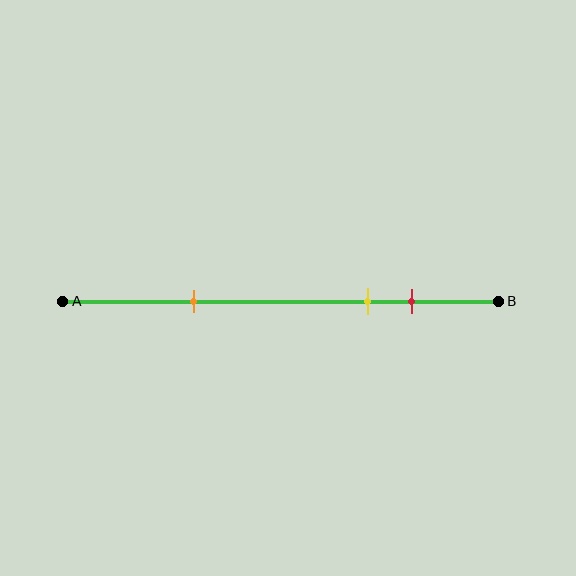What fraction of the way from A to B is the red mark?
The red mark is approximately 80% (0.8) of the way from A to B.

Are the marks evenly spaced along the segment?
No, the marks are not evenly spaced.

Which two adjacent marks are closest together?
The yellow and red marks are the closest adjacent pair.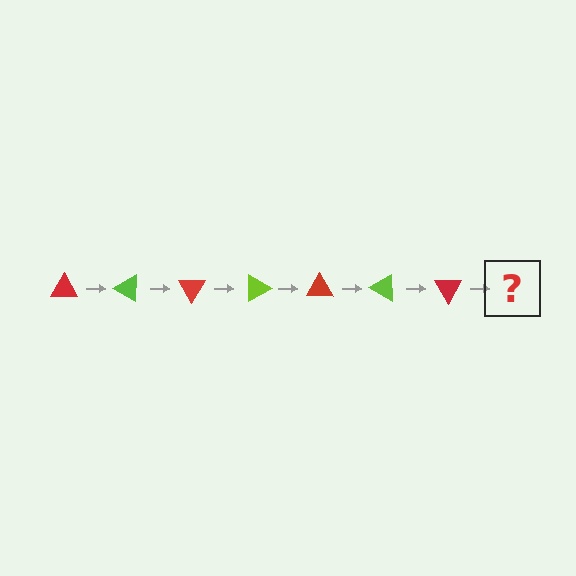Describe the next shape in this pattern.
It should be a lime triangle, rotated 210 degrees from the start.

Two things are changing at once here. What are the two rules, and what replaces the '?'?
The two rules are that it rotates 30 degrees each step and the color cycles through red and lime. The '?' should be a lime triangle, rotated 210 degrees from the start.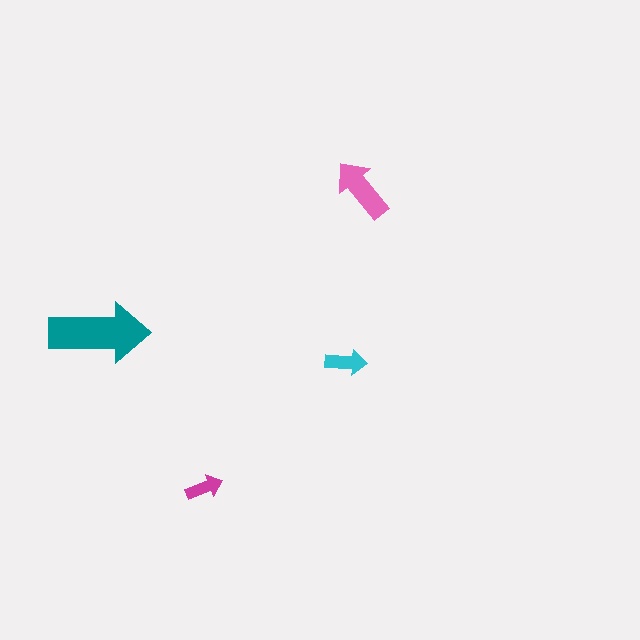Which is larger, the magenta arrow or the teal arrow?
The teal one.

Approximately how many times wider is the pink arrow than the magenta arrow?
About 1.5 times wider.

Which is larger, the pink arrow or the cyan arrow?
The pink one.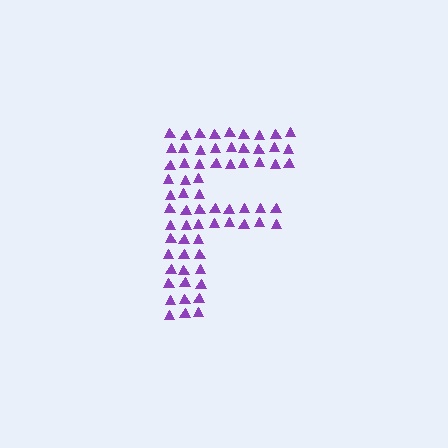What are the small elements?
The small elements are triangles.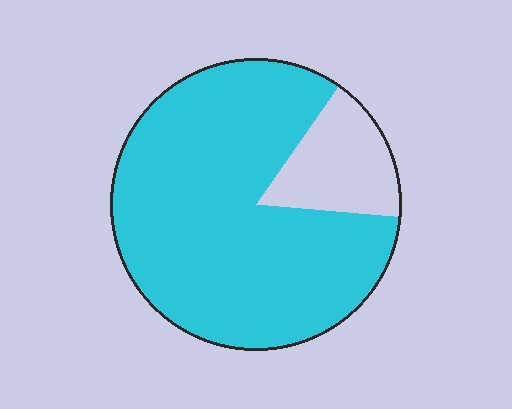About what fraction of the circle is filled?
About five sixths (5/6).